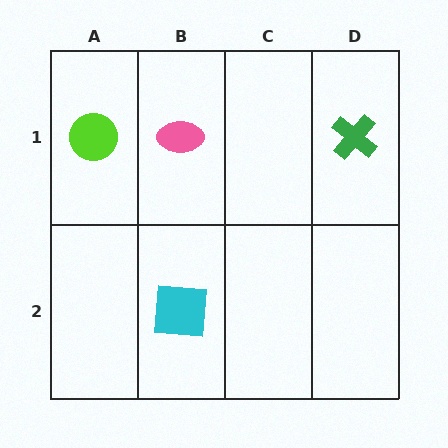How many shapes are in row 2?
1 shape.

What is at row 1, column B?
A pink ellipse.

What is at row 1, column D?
A green cross.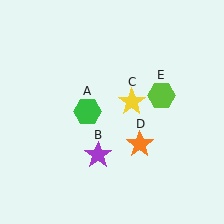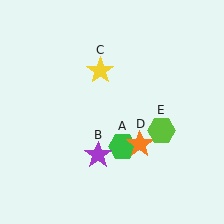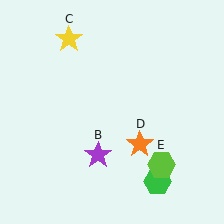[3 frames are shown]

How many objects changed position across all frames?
3 objects changed position: green hexagon (object A), yellow star (object C), lime hexagon (object E).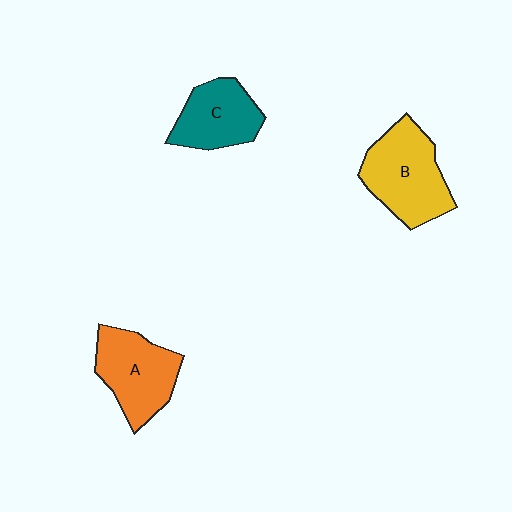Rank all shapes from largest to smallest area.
From largest to smallest: B (yellow), A (orange), C (teal).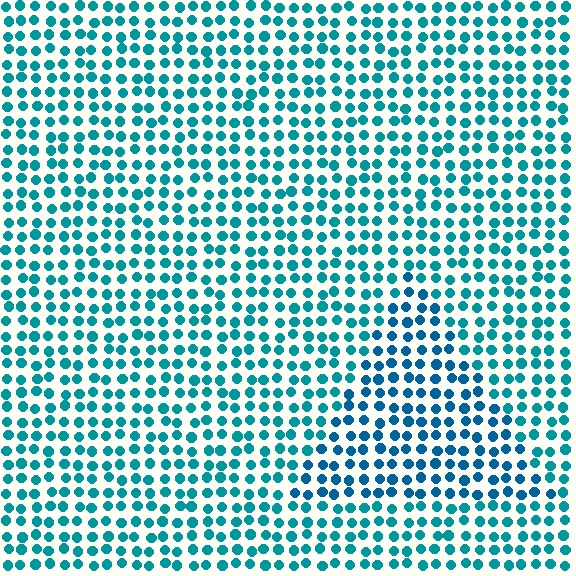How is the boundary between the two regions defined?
The boundary is defined purely by a slight shift in hue (about 20 degrees). Spacing, size, and orientation are identical on both sides.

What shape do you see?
I see a triangle.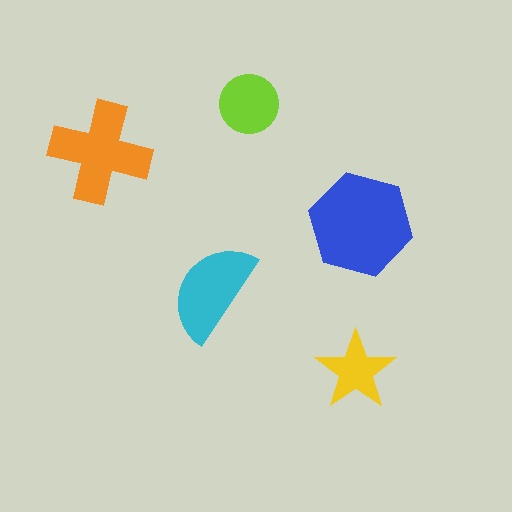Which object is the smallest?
The yellow star.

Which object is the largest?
The blue hexagon.